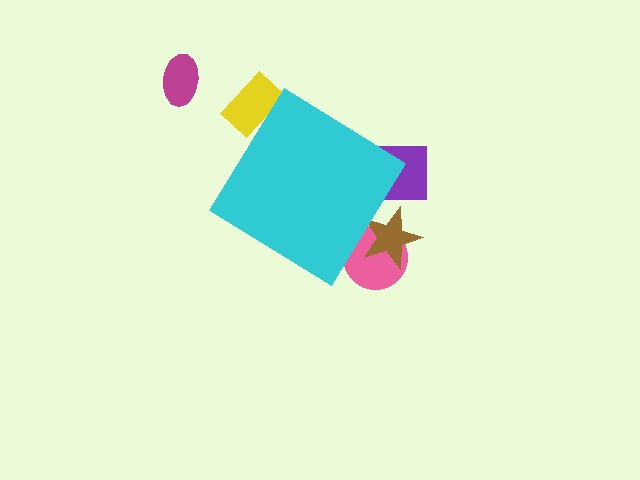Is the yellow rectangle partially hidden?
Yes, the yellow rectangle is partially hidden behind the cyan diamond.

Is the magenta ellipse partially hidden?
No, the magenta ellipse is fully visible.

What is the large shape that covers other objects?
A cyan diamond.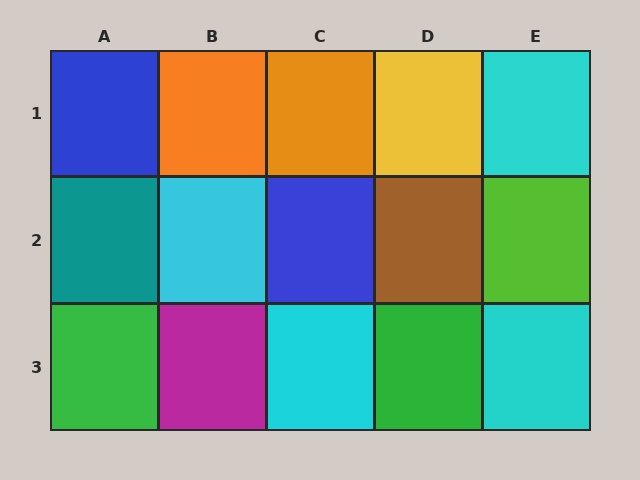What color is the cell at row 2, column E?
Lime.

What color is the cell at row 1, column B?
Orange.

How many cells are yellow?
1 cell is yellow.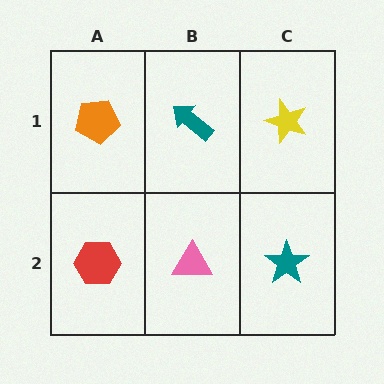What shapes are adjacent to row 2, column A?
An orange pentagon (row 1, column A), a pink triangle (row 2, column B).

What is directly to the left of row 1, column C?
A teal arrow.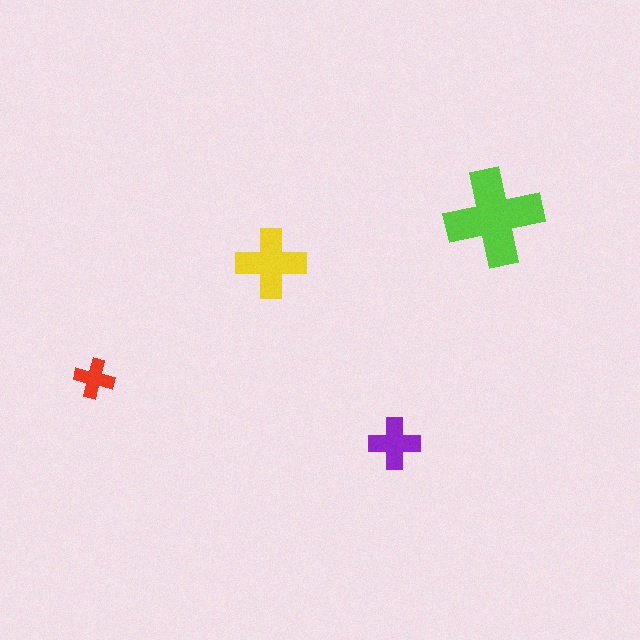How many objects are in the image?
There are 4 objects in the image.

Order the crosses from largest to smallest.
the lime one, the yellow one, the purple one, the red one.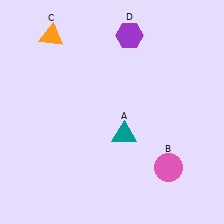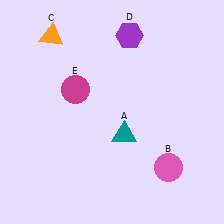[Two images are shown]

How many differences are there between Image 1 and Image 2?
There is 1 difference between the two images.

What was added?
A magenta circle (E) was added in Image 2.